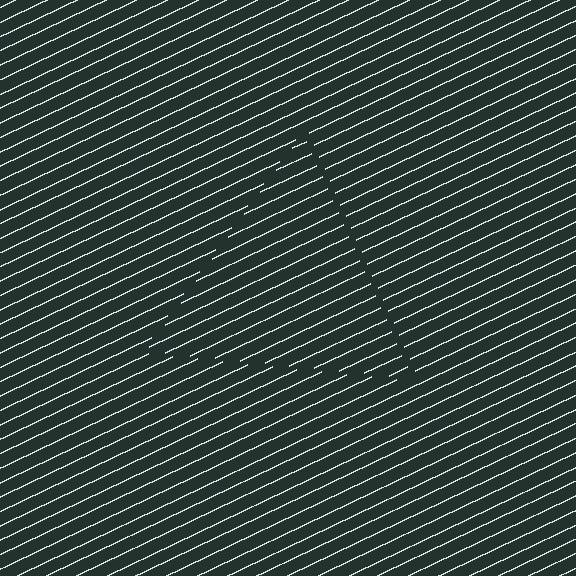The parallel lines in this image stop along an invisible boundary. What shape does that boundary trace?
An illusory triangle. The interior of the shape contains the same grating, shifted by half a period — the contour is defined by the phase discontinuity where line-ends from the inner and outer gratings abut.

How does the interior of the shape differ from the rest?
The interior of the shape contains the same grating, shifted by half a period — the contour is defined by the phase discontinuity where line-ends from the inner and outer gratings abut.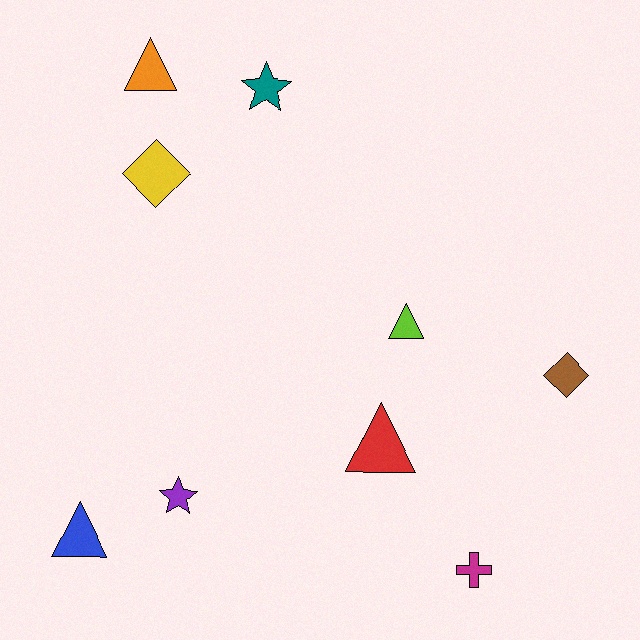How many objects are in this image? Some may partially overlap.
There are 9 objects.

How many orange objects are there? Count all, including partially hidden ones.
There is 1 orange object.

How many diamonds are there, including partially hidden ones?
There are 2 diamonds.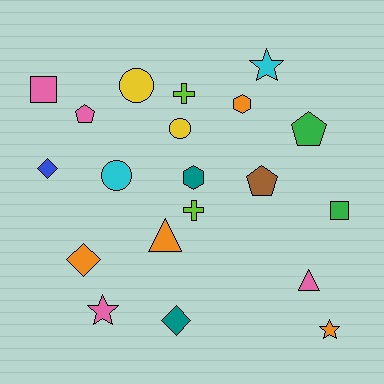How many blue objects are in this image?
There is 1 blue object.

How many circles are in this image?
There are 3 circles.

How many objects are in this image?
There are 20 objects.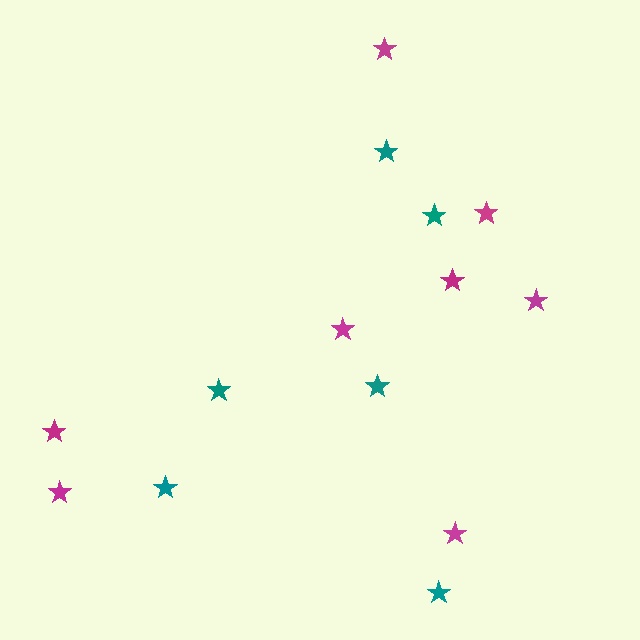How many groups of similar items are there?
There are 2 groups: one group of magenta stars (8) and one group of teal stars (6).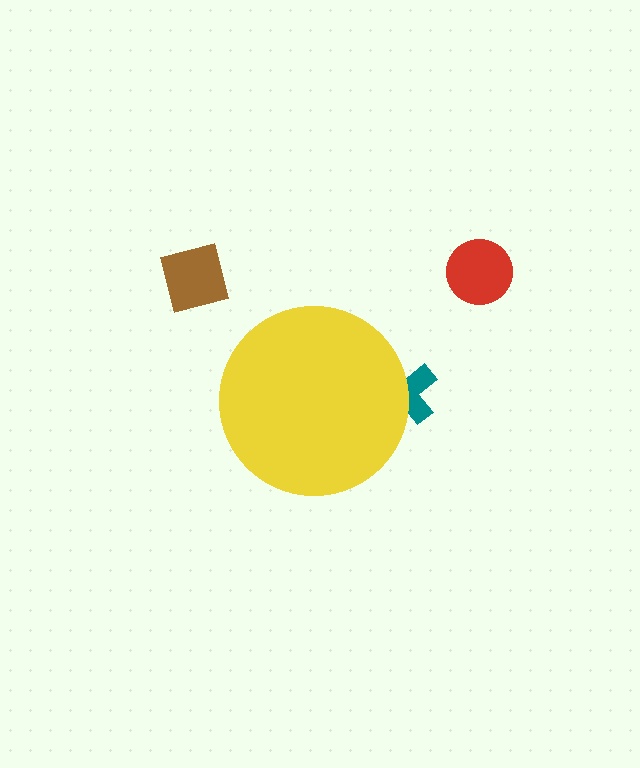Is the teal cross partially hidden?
Yes, the teal cross is partially hidden behind the yellow circle.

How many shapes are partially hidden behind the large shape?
1 shape is partially hidden.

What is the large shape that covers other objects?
A yellow circle.